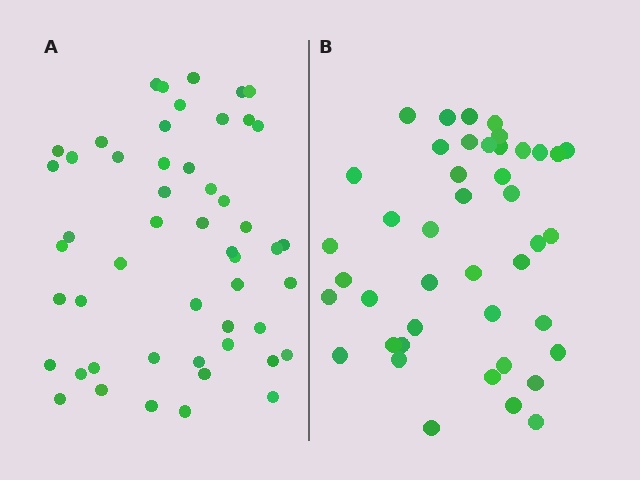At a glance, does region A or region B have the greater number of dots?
Region A (the left region) has more dots.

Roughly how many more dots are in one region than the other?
Region A has roughly 8 or so more dots than region B.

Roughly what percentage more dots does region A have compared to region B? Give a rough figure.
About 20% more.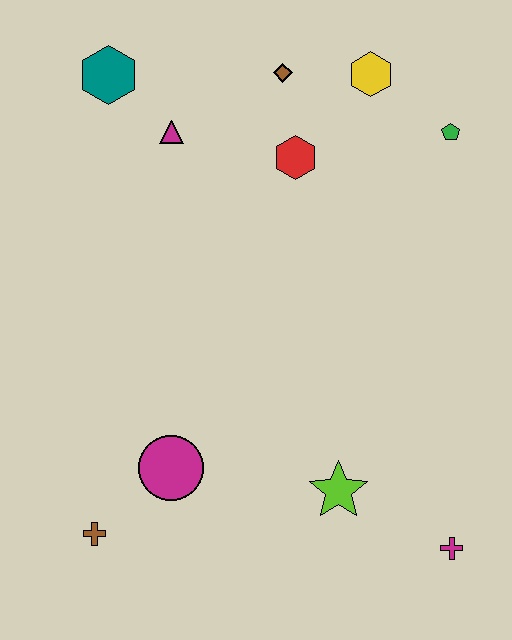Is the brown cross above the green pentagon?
No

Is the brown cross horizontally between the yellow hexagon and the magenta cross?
No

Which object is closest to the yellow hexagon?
The brown diamond is closest to the yellow hexagon.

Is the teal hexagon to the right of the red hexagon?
No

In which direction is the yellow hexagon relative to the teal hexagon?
The yellow hexagon is to the right of the teal hexagon.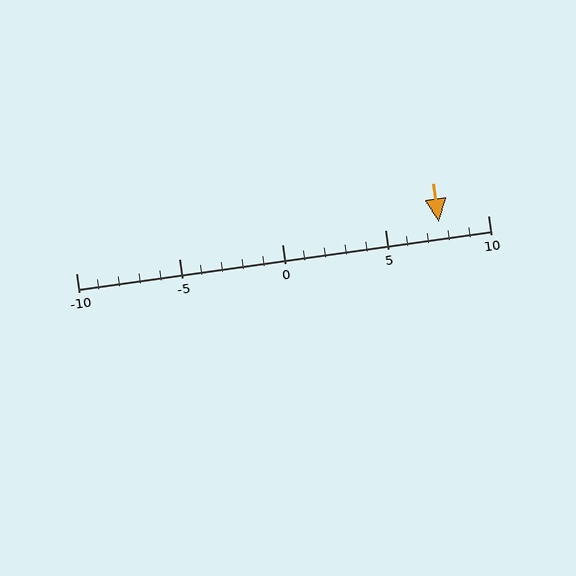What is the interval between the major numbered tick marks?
The major tick marks are spaced 5 units apart.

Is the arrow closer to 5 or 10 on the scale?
The arrow is closer to 10.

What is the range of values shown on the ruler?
The ruler shows values from -10 to 10.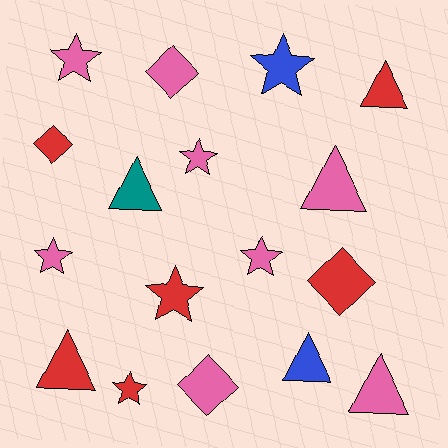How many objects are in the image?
There are 17 objects.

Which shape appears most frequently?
Star, with 7 objects.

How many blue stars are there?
There is 1 blue star.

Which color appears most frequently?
Pink, with 8 objects.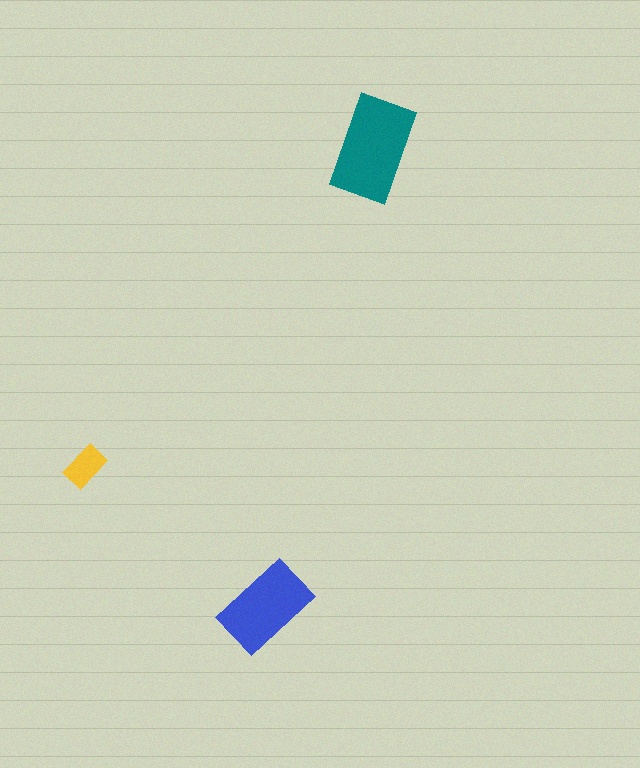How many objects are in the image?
There are 3 objects in the image.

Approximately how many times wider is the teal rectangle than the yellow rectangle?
About 2.5 times wider.